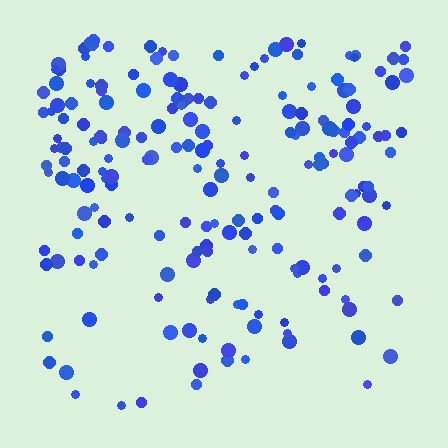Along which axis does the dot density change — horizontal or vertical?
Vertical.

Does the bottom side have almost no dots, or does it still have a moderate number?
Still a moderate number, just noticeably fewer than the top.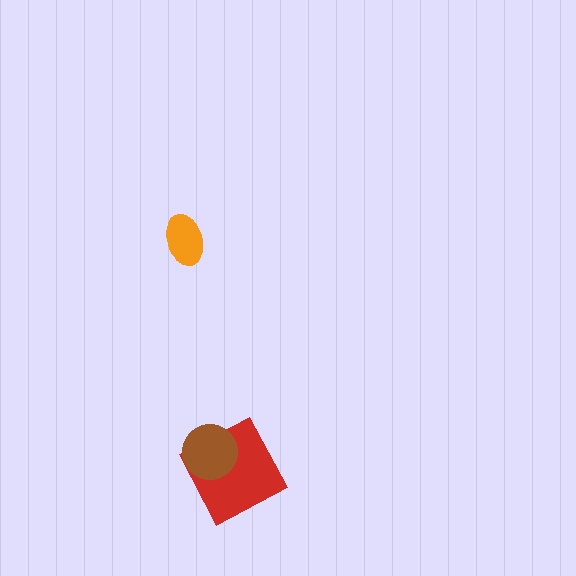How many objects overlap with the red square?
1 object overlaps with the red square.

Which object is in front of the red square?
The brown circle is in front of the red square.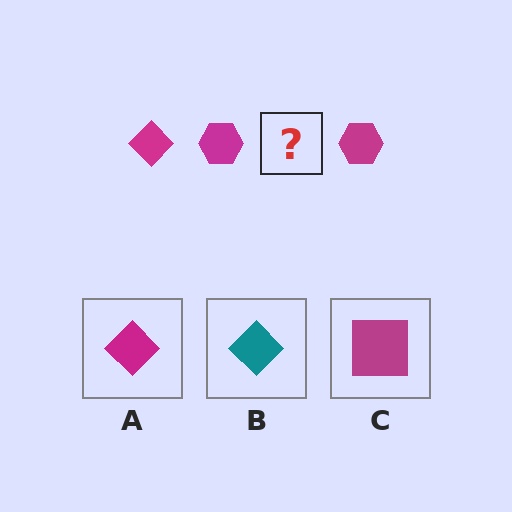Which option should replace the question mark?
Option A.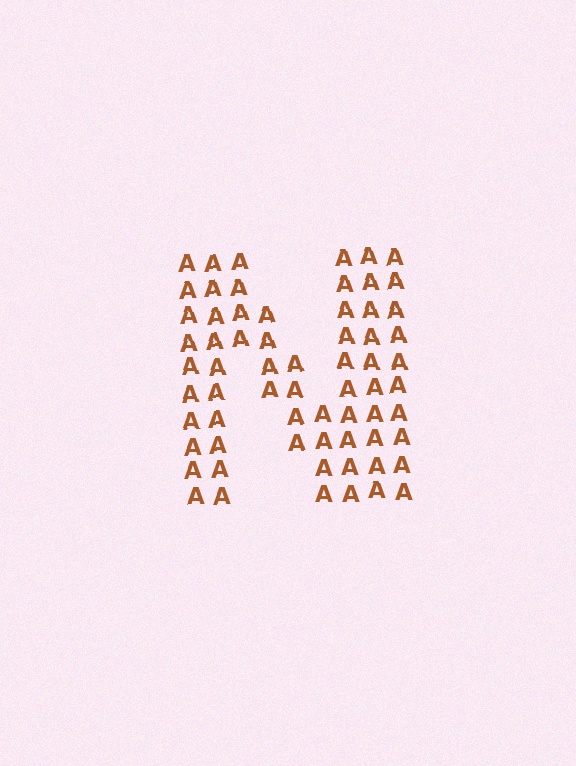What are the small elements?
The small elements are letter A's.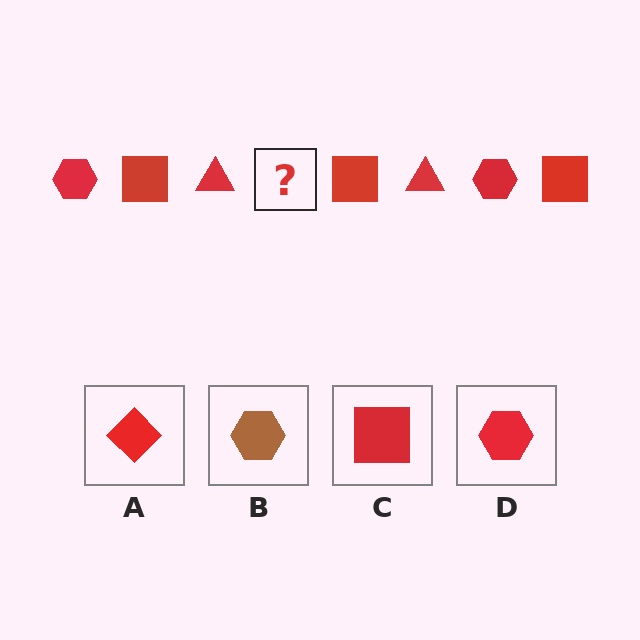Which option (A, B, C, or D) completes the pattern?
D.